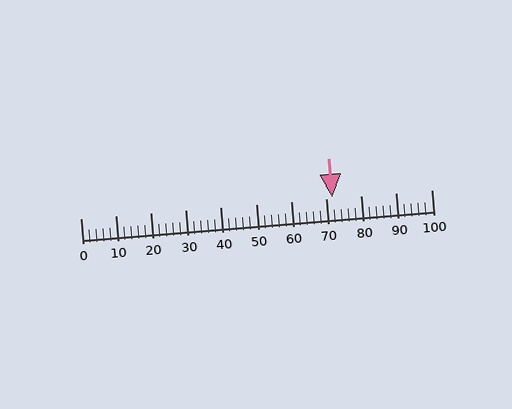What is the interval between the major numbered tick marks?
The major tick marks are spaced 10 units apart.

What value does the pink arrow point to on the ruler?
The pink arrow points to approximately 72.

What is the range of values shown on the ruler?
The ruler shows values from 0 to 100.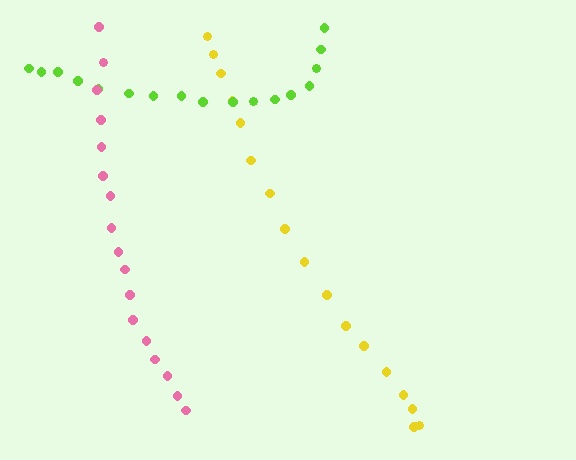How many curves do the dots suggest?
There are 3 distinct paths.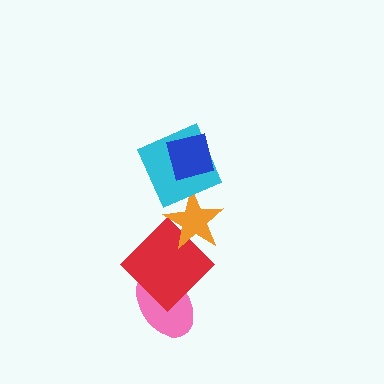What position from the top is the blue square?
The blue square is 1st from the top.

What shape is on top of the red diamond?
The orange star is on top of the red diamond.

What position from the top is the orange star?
The orange star is 3rd from the top.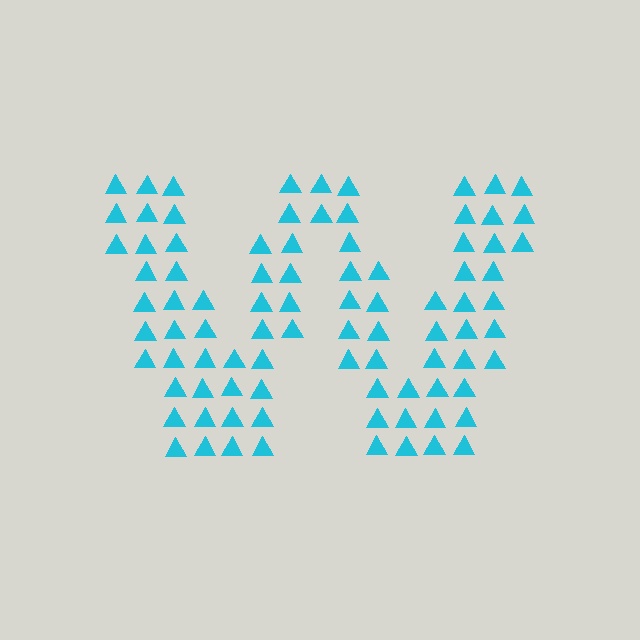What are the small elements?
The small elements are triangles.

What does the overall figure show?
The overall figure shows the letter W.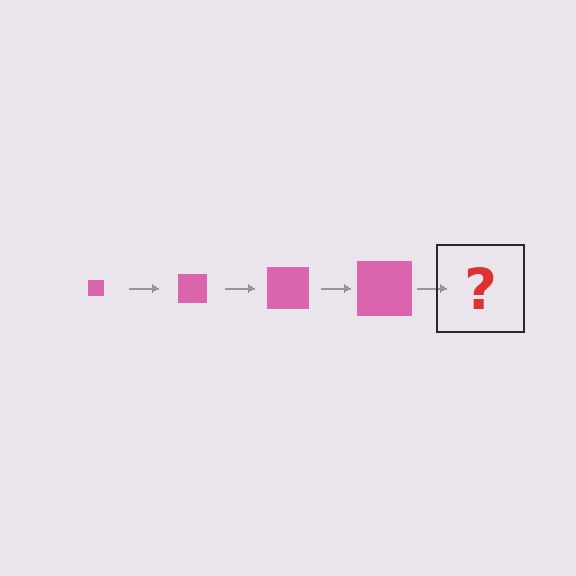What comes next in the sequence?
The next element should be a pink square, larger than the previous one.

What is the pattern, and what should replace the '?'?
The pattern is that the square gets progressively larger each step. The '?' should be a pink square, larger than the previous one.